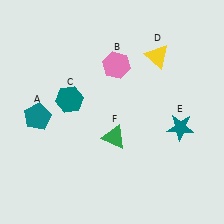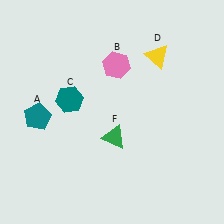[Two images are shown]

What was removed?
The teal star (E) was removed in Image 2.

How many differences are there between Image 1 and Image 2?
There is 1 difference between the two images.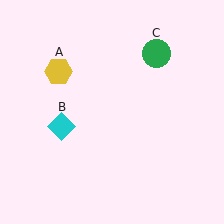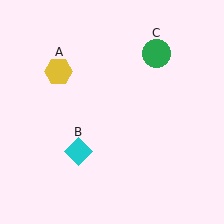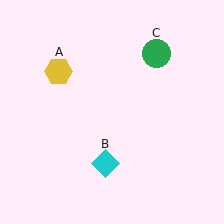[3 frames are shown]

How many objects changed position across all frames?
1 object changed position: cyan diamond (object B).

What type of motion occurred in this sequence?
The cyan diamond (object B) rotated counterclockwise around the center of the scene.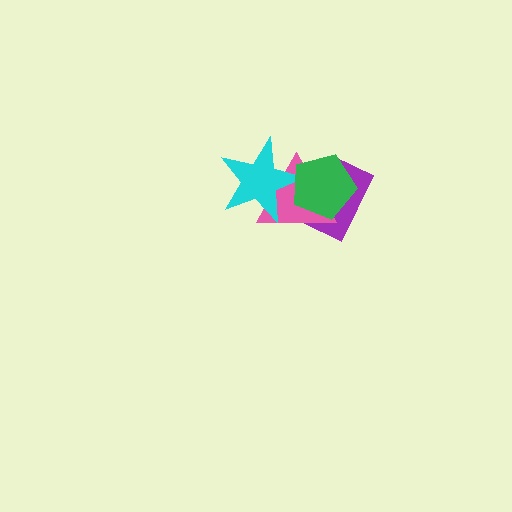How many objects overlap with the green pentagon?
3 objects overlap with the green pentagon.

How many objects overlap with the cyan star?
2 objects overlap with the cyan star.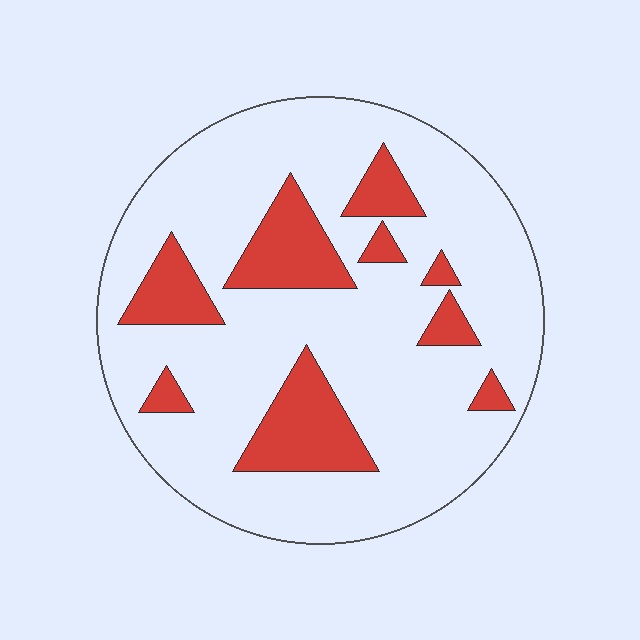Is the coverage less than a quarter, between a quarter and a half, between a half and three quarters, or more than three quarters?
Less than a quarter.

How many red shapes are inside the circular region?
9.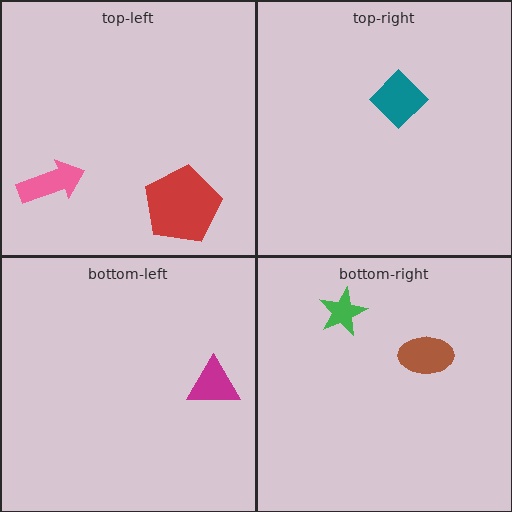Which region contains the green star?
The bottom-right region.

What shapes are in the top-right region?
The teal diamond.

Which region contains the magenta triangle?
The bottom-left region.